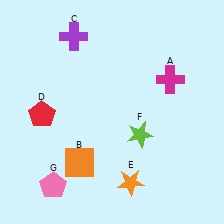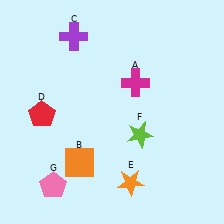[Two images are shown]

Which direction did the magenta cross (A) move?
The magenta cross (A) moved left.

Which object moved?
The magenta cross (A) moved left.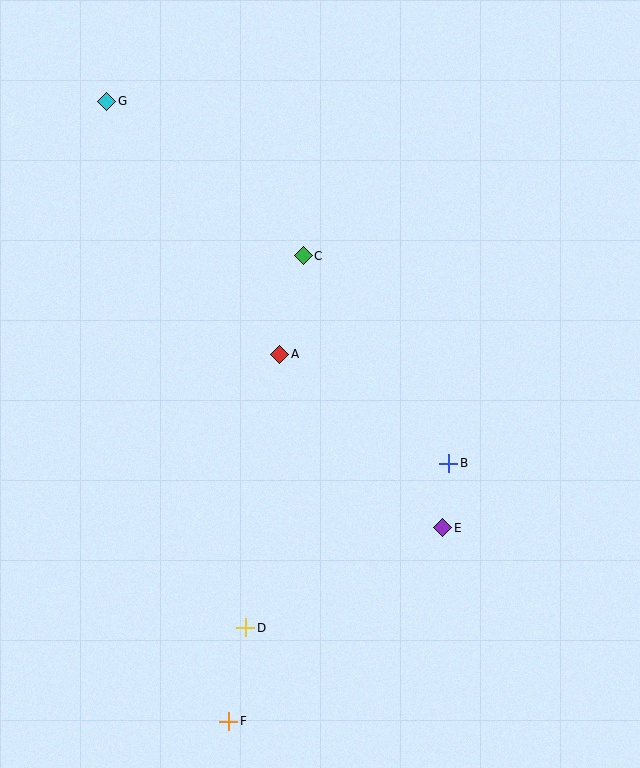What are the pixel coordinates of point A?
Point A is at (280, 354).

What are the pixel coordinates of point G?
Point G is at (107, 101).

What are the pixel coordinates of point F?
Point F is at (229, 721).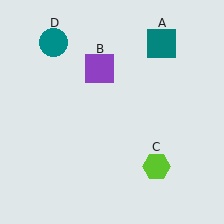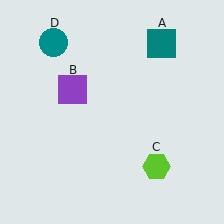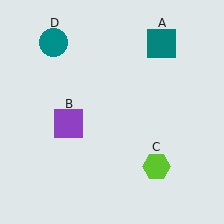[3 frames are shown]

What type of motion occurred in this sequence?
The purple square (object B) rotated counterclockwise around the center of the scene.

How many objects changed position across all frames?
1 object changed position: purple square (object B).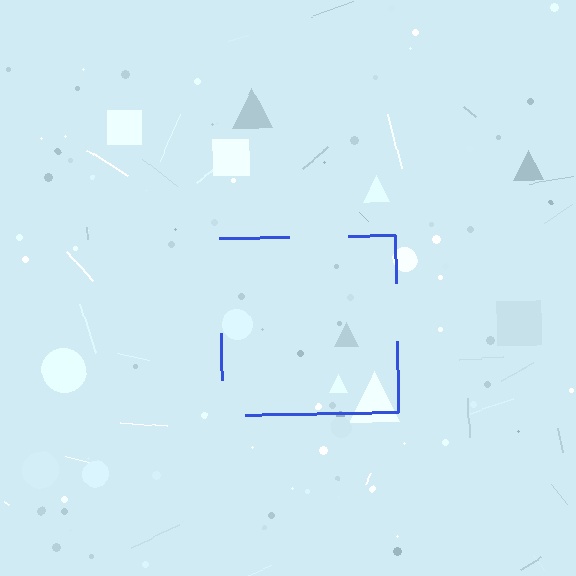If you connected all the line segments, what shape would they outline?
They would outline a square.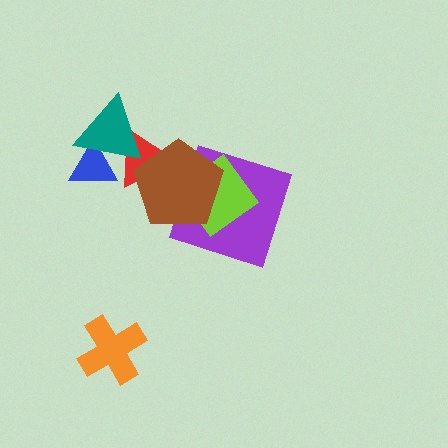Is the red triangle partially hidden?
Yes, it is partially covered by another shape.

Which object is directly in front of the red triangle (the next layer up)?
The teal triangle is directly in front of the red triangle.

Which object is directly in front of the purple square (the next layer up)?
The lime diamond is directly in front of the purple square.